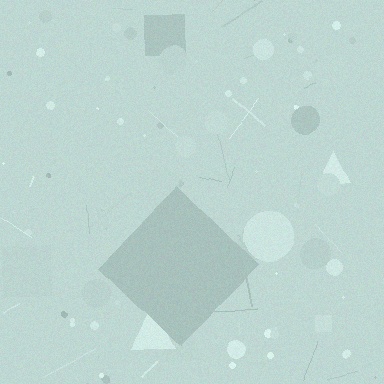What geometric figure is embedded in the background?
A diamond is embedded in the background.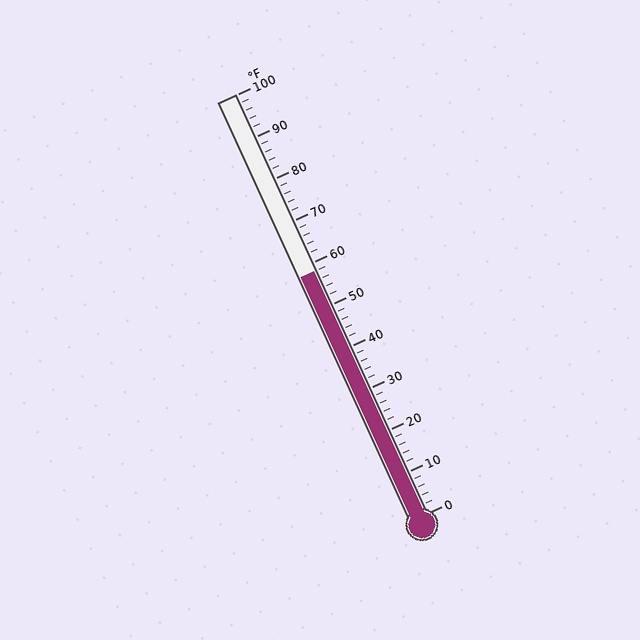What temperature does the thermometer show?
The thermometer shows approximately 58°F.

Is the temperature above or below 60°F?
The temperature is below 60°F.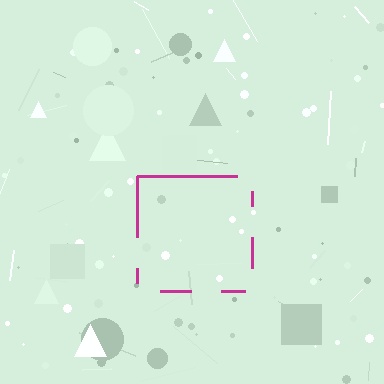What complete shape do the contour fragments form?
The contour fragments form a square.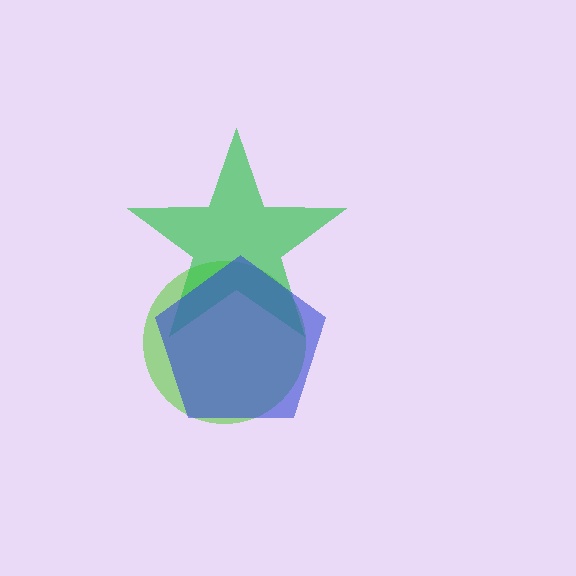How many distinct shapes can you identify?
There are 3 distinct shapes: a lime circle, a green star, a blue pentagon.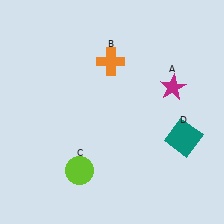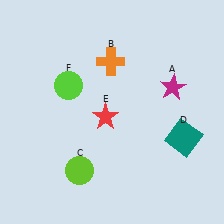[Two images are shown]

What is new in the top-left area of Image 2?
A lime circle (F) was added in the top-left area of Image 2.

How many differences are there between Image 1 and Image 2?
There are 2 differences between the two images.